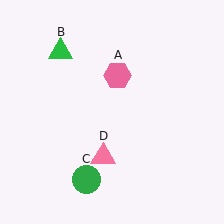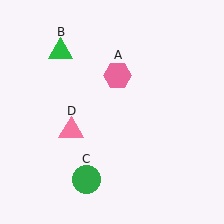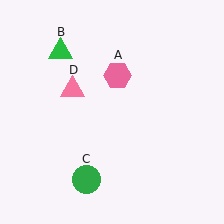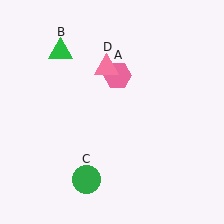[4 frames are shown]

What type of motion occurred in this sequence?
The pink triangle (object D) rotated clockwise around the center of the scene.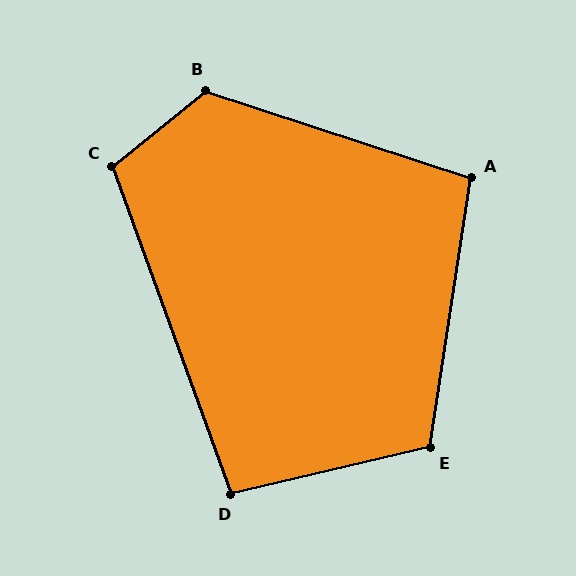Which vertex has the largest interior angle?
B, at approximately 123 degrees.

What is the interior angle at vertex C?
Approximately 109 degrees (obtuse).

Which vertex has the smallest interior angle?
D, at approximately 97 degrees.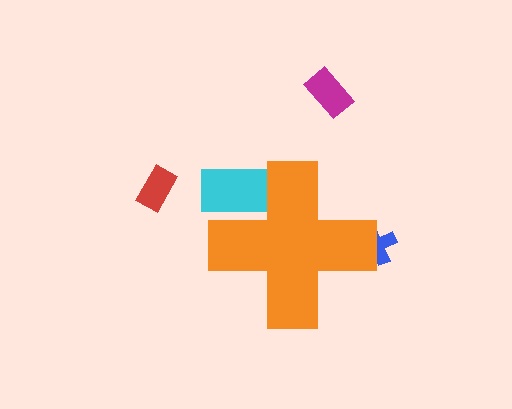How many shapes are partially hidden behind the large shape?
2 shapes are partially hidden.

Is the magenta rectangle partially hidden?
No, the magenta rectangle is fully visible.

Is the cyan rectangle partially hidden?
Yes, the cyan rectangle is partially hidden behind the orange cross.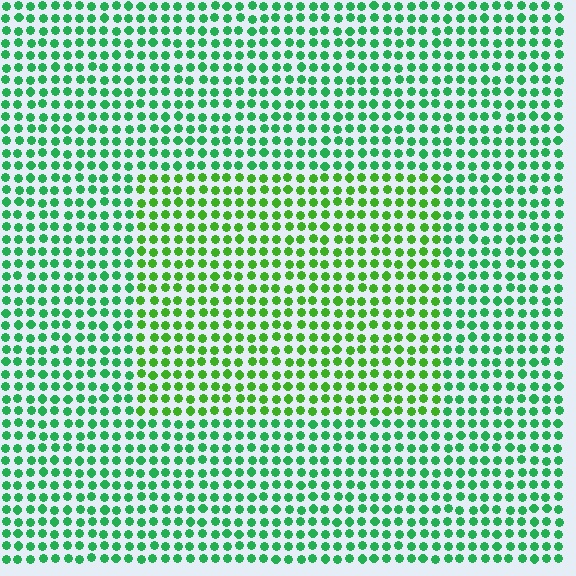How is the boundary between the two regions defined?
The boundary is defined purely by a slight shift in hue (about 31 degrees). Spacing, size, and orientation are identical on both sides.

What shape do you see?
I see a rectangle.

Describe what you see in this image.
The image is filled with small green elements in a uniform arrangement. A rectangle-shaped region is visible where the elements are tinted to a slightly different hue, forming a subtle color boundary.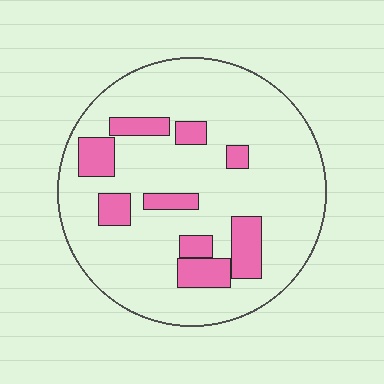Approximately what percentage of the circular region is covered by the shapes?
Approximately 20%.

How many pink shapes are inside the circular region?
9.